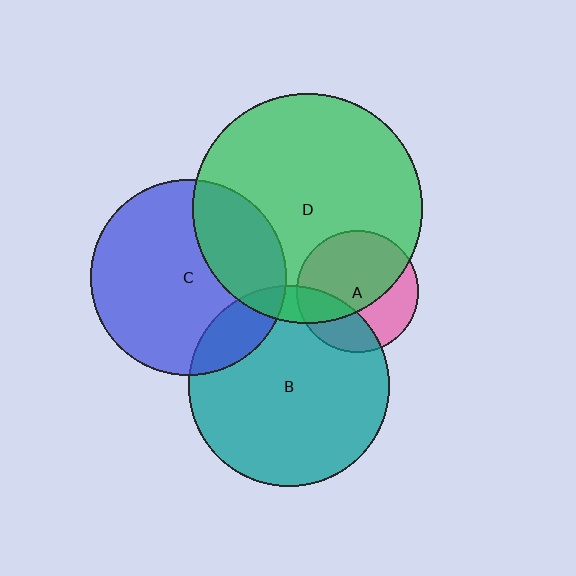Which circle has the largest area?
Circle D (green).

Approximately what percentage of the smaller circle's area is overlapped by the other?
Approximately 15%.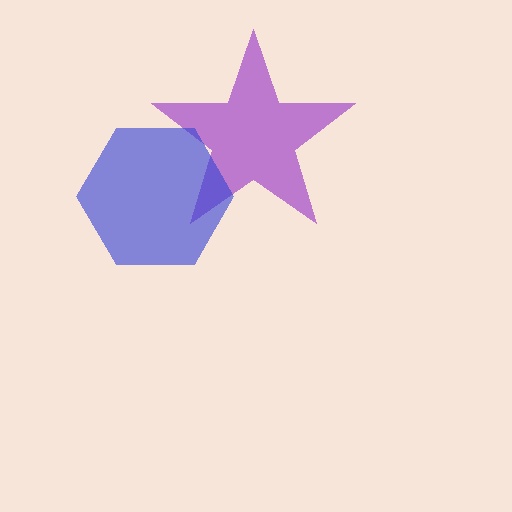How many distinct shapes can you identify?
There are 2 distinct shapes: a purple star, a blue hexagon.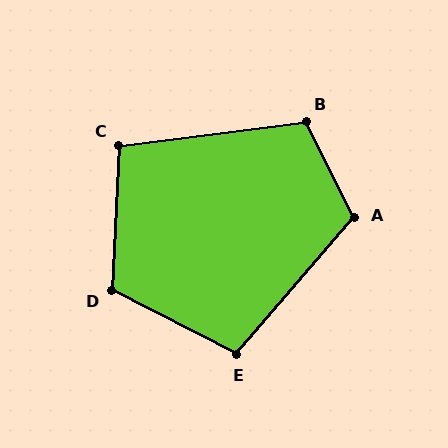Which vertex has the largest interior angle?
D, at approximately 114 degrees.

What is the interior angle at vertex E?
Approximately 104 degrees (obtuse).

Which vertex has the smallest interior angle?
C, at approximately 100 degrees.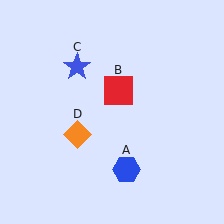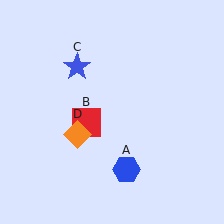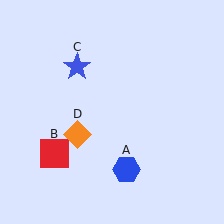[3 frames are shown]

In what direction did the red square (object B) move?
The red square (object B) moved down and to the left.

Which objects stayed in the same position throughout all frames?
Blue hexagon (object A) and blue star (object C) and orange diamond (object D) remained stationary.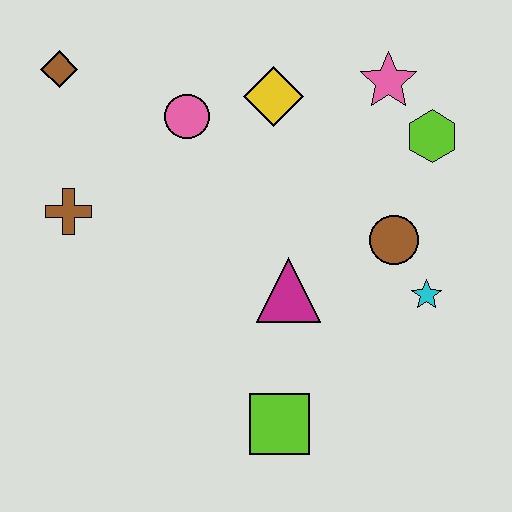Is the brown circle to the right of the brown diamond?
Yes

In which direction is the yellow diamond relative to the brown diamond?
The yellow diamond is to the right of the brown diamond.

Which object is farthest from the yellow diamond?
The lime square is farthest from the yellow diamond.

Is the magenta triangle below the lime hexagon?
Yes